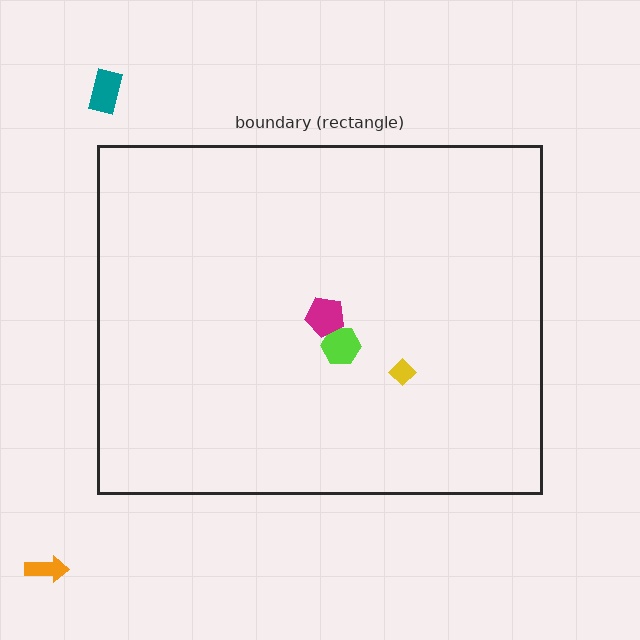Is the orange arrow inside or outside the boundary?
Outside.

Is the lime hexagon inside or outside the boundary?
Inside.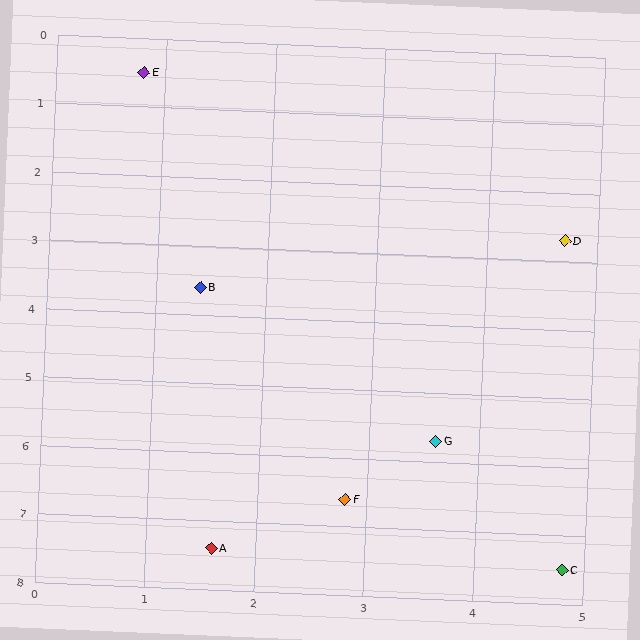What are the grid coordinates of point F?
Point F is at approximately (2.8, 6.6).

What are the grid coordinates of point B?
Point B is at approximately (1.4, 3.6).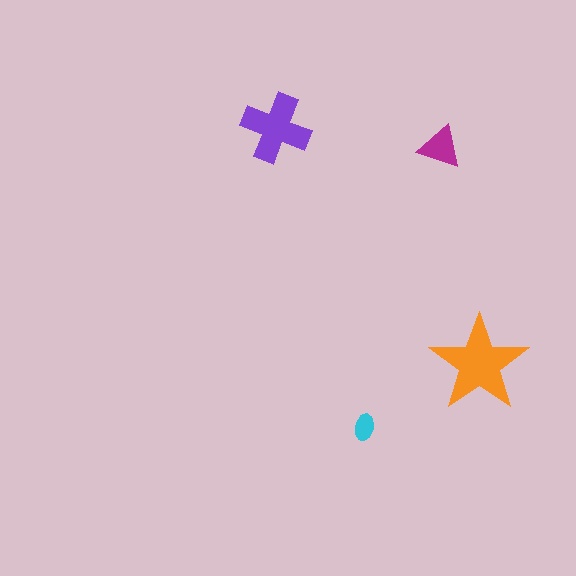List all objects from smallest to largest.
The cyan ellipse, the magenta triangle, the purple cross, the orange star.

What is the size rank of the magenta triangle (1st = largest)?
3rd.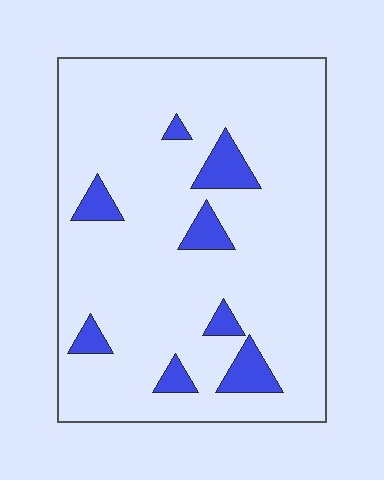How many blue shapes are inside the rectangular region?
8.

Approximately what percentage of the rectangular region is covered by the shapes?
Approximately 10%.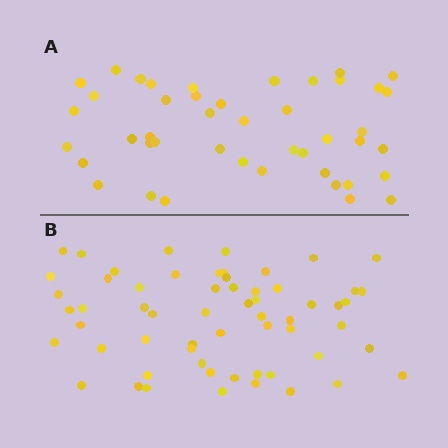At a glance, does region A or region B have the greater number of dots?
Region B (the bottom region) has more dots.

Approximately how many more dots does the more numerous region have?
Region B has approximately 15 more dots than region A.